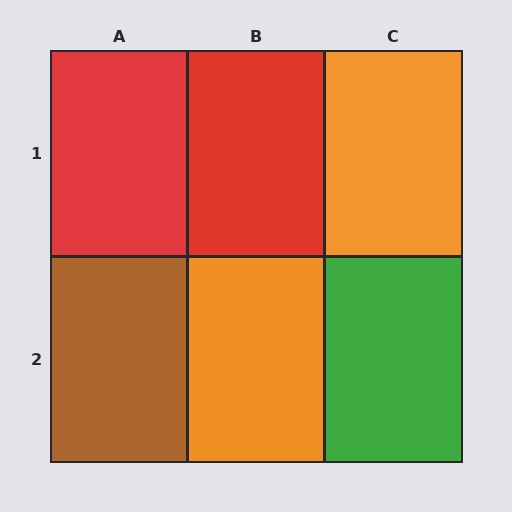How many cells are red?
2 cells are red.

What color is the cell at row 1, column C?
Orange.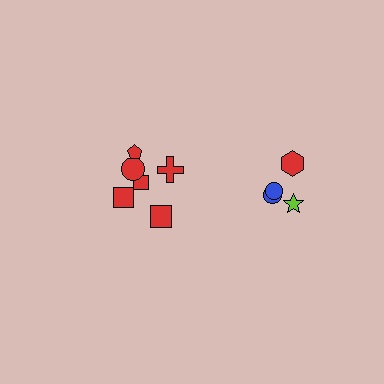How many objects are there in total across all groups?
There are 10 objects.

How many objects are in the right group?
There are 4 objects.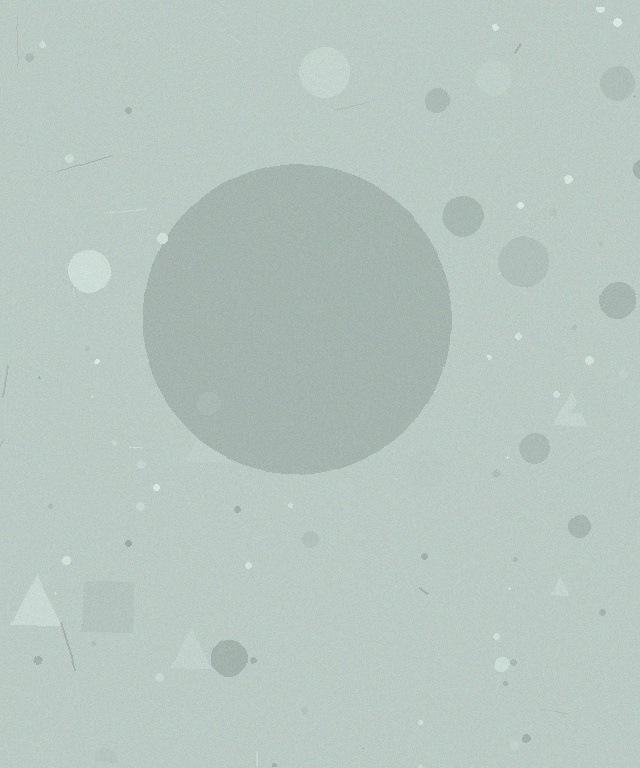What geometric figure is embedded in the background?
A circle is embedded in the background.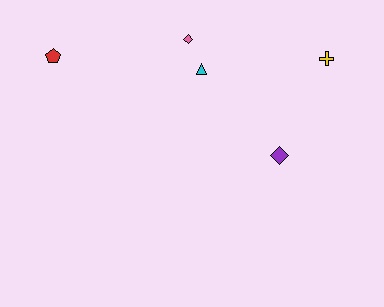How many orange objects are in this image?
There are no orange objects.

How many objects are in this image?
There are 5 objects.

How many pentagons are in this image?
There is 1 pentagon.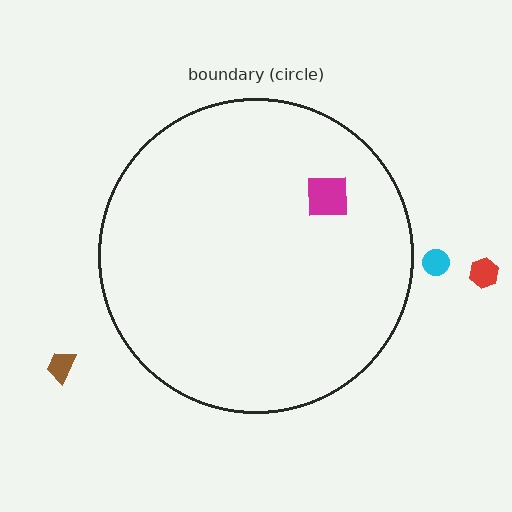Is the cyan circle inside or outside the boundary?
Outside.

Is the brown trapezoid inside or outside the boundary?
Outside.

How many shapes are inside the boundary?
1 inside, 3 outside.